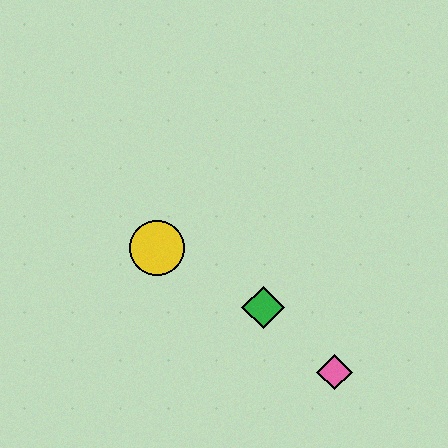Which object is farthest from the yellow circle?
The pink diamond is farthest from the yellow circle.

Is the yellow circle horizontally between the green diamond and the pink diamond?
No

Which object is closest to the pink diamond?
The green diamond is closest to the pink diamond.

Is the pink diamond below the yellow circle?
Yes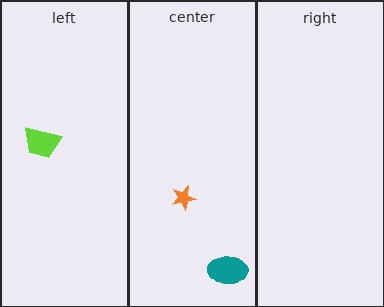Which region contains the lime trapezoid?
The left region.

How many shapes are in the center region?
2.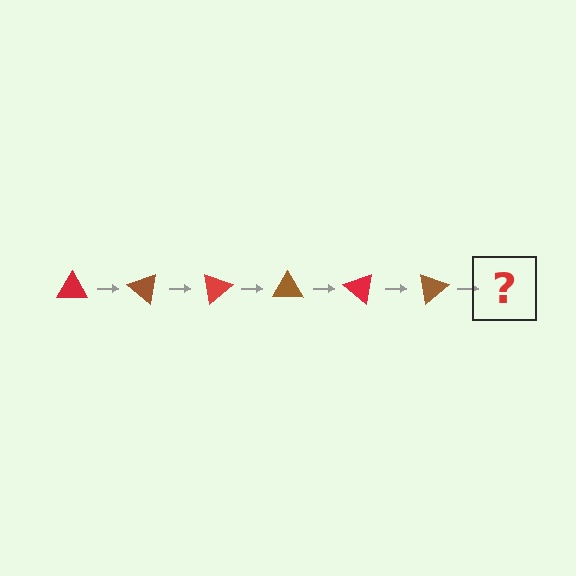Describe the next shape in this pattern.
It should be a red triangle, rotated 240 degrees from the start.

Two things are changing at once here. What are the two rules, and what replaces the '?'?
The two rules are that it rotates 40 degrees each step and the color cycles through red and brown. The '?' should be a red triangle, rotated 240 degrees from the start.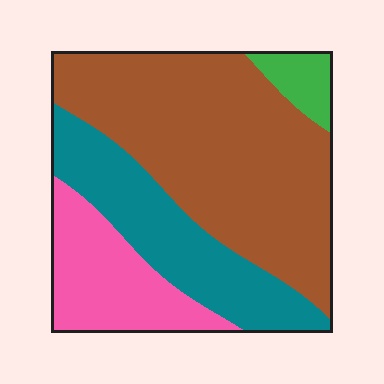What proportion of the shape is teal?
Teal covers around 25% of the shape.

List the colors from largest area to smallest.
From largest to smallest: brown, teal, pink, green.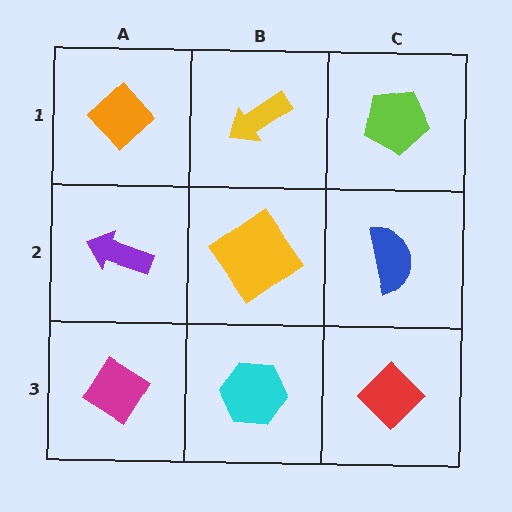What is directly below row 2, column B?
A cyan hexagon.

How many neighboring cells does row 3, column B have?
3.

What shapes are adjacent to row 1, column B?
A yellow diamond (row 2, column B), an orange diamond (row 1, column A), a lime pentagon (row 1, column C).